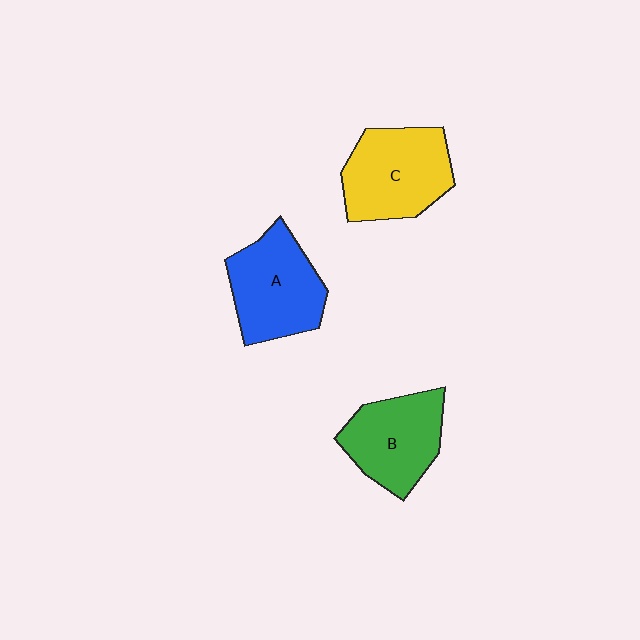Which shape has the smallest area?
Shape B (green).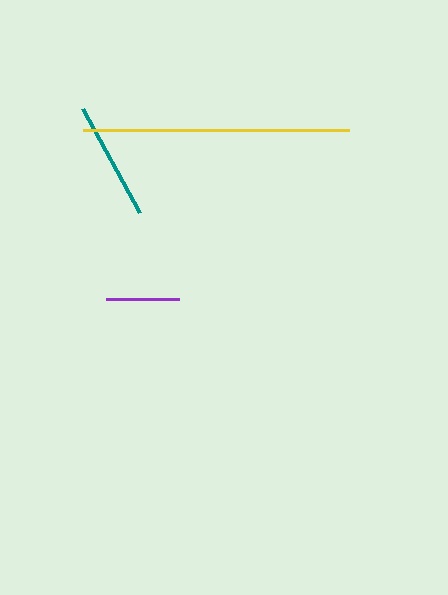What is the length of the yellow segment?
The yellow segment is approximately 265 pixels long.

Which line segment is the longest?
The yellow line is the longest at approximately 265 pixels.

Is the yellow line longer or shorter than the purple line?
The yellow line is longer than the purple line.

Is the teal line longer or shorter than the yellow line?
The yellow line is longer than the teal line.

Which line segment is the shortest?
The purple line is the shortest at approximately 74 pixels.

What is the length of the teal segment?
The teal segment is approximately 118 pixels long.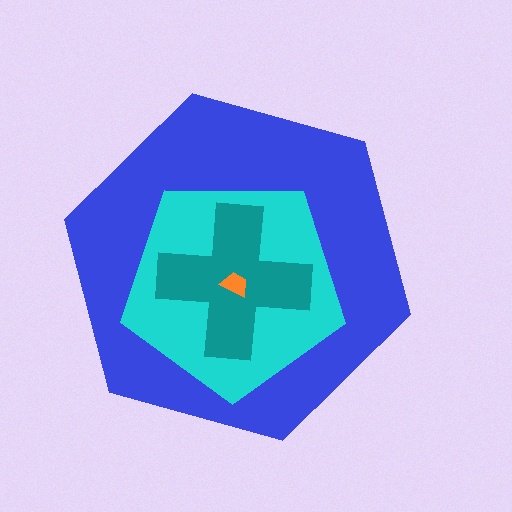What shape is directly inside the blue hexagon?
The cyan pentagon.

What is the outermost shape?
The blue hexagon.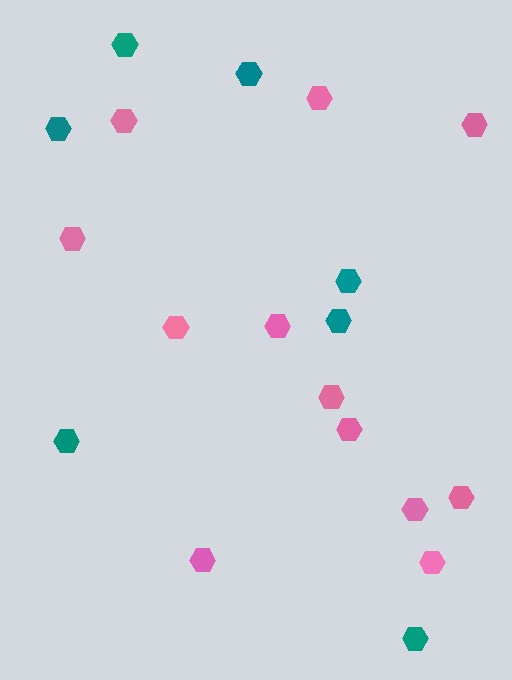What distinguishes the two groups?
There are 2 groups: one group of pink hexagons (12) and one group of teal hexagons (7).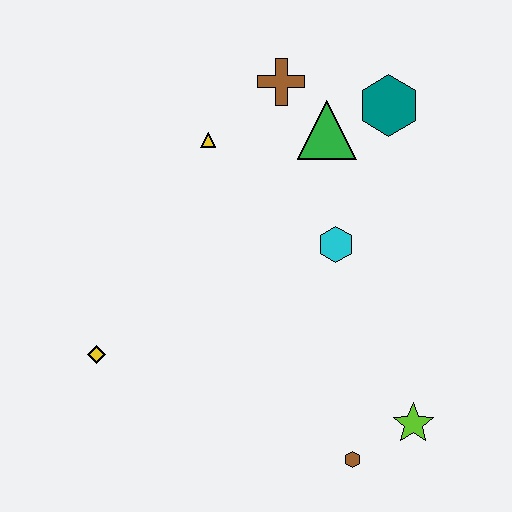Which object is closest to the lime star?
The brown hexagon is closest to the lime star.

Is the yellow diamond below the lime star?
No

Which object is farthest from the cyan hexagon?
The yellow diamond is farthest from the cyan hexagon.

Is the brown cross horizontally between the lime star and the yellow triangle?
Yes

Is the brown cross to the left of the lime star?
Yes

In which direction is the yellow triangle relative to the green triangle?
The yellow triangle is to the left of the green triangle.